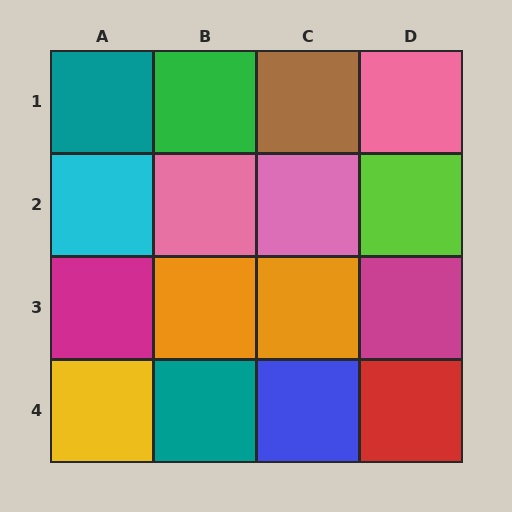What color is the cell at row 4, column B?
Teal.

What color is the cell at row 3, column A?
Magenta.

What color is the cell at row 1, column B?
Green.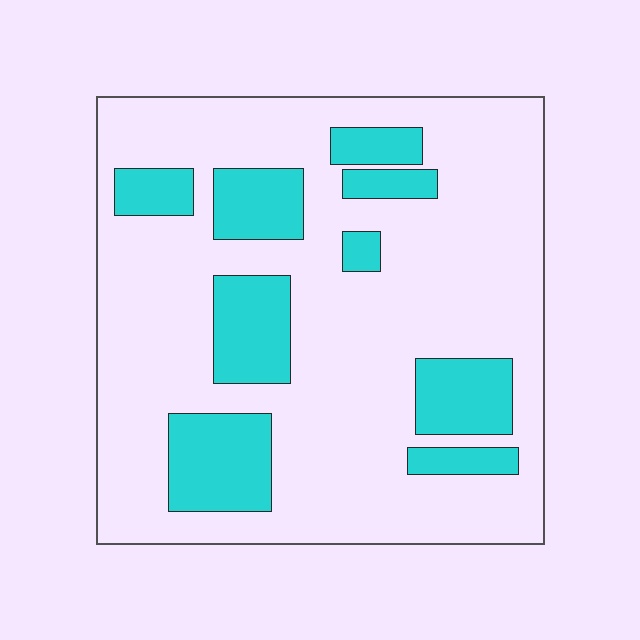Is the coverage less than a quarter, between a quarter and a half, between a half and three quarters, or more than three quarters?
Less than a quarter.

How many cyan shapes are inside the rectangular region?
9.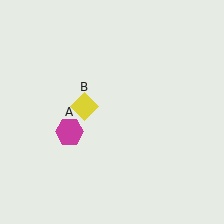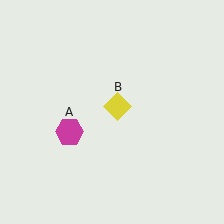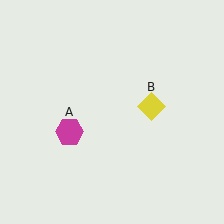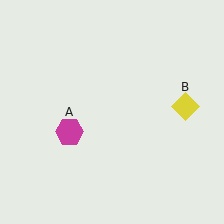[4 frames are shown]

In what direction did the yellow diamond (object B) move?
The yellow diamond (object B) moved right.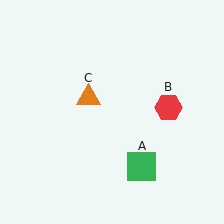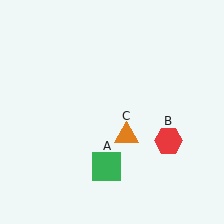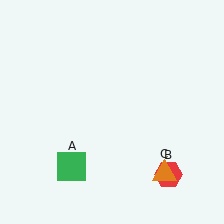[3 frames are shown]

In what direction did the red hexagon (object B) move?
The red hexagon (object B) moved down.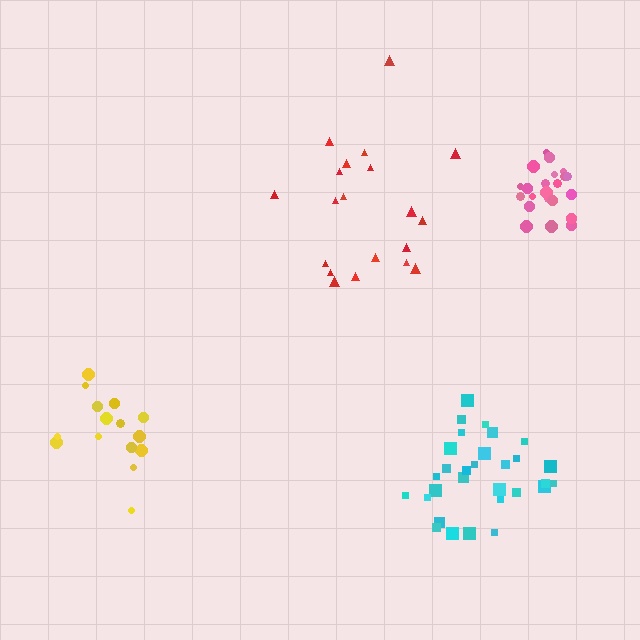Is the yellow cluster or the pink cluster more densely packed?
Pink.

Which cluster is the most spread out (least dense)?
Red.